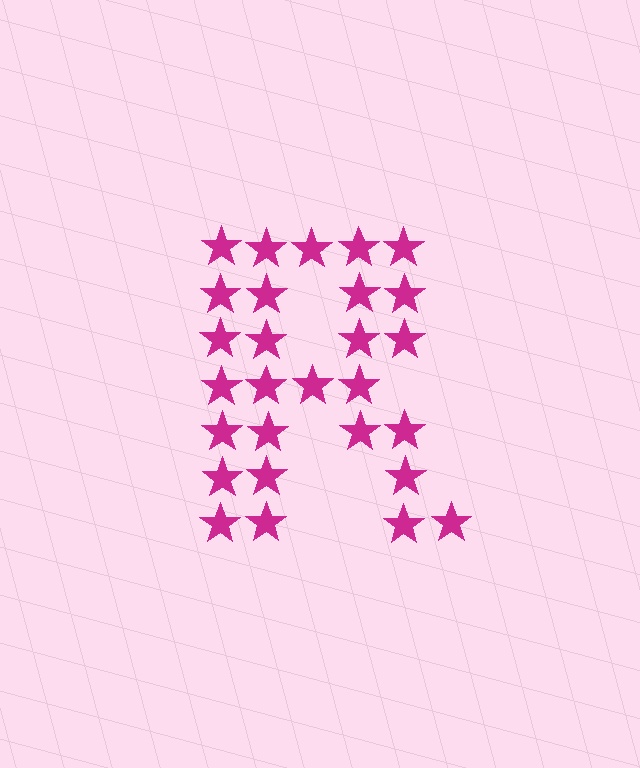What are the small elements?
The small elements are stars.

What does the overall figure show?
The overall figure shows the letter R.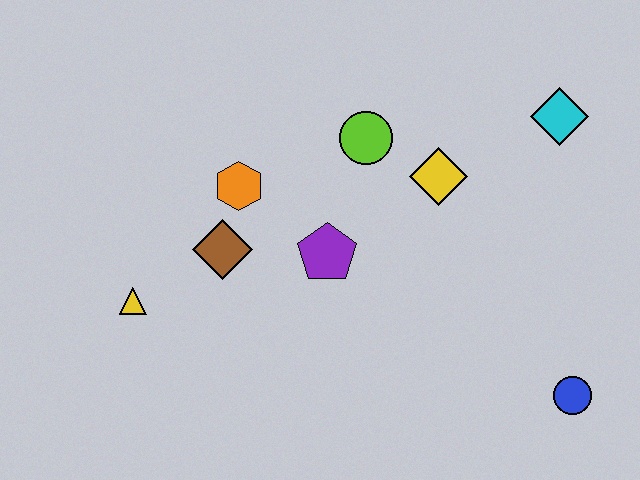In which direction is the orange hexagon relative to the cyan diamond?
The orange hexagon is to the left of the cyan diamond.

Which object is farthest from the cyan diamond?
The yellow triangle is farthest from the cyan diamond.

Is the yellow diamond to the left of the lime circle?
No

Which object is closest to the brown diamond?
The orange hexagon is closest to the brown diamond.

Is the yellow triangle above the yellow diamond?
No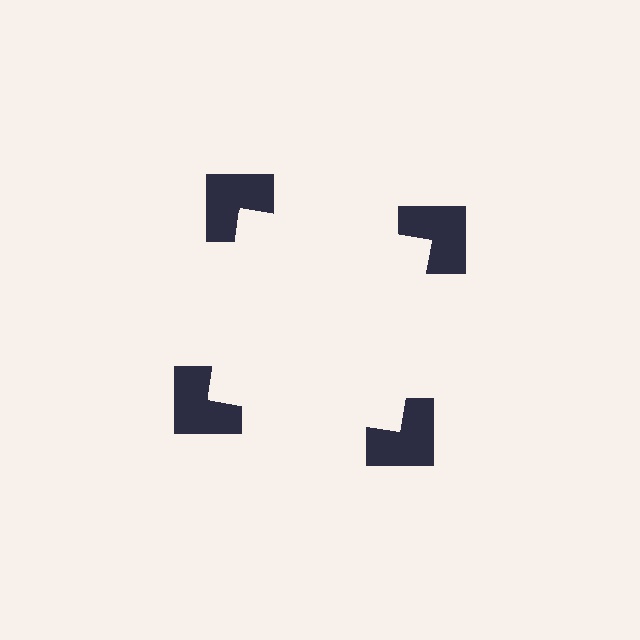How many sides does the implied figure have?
4 sides.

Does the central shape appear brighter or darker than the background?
It typically appears slightly brighter than the background, even though no actual brightness change is drawn.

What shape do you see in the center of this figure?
An illusory square — its edges are inferred from the aligned wedge cuts in the notched squares, not physically drawn.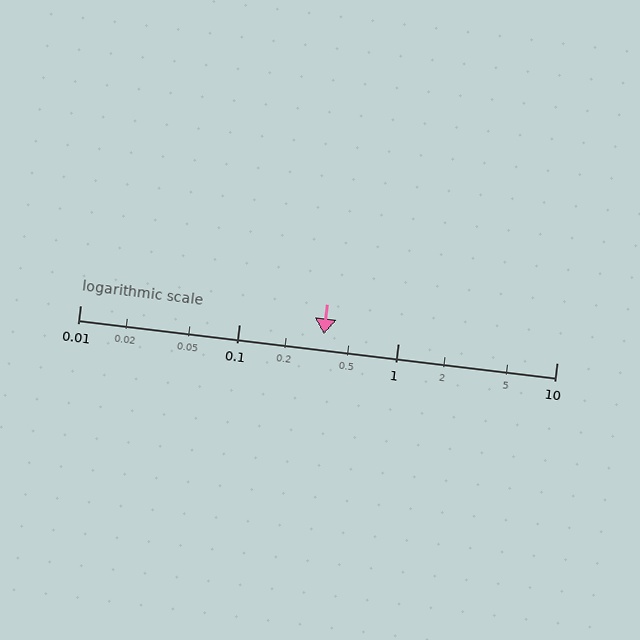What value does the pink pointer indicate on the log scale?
The pointer indicates approximately 0.34.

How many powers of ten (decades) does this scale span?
The scale spans 3 decades, from 0.01 to 10.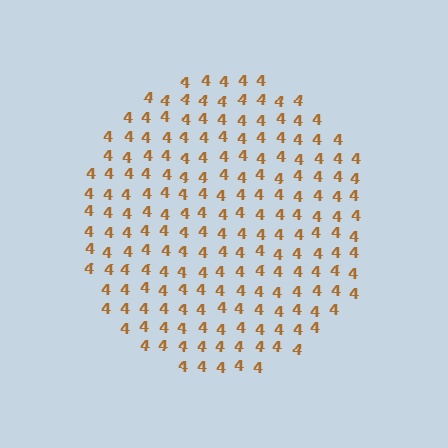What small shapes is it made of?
It is made of small digit 4's.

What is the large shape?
The large shape is a circle.